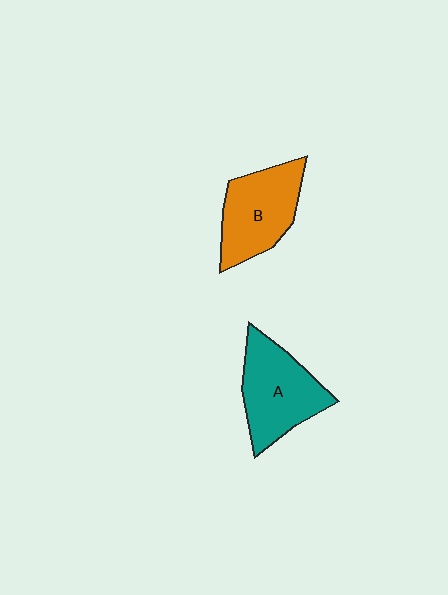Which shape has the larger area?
Shape A (teal).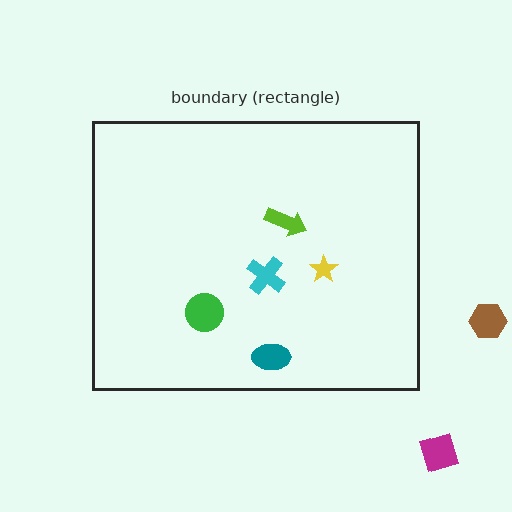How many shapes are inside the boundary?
5 inside, 2 outside.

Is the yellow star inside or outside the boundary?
Inside.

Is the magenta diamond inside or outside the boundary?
Outside.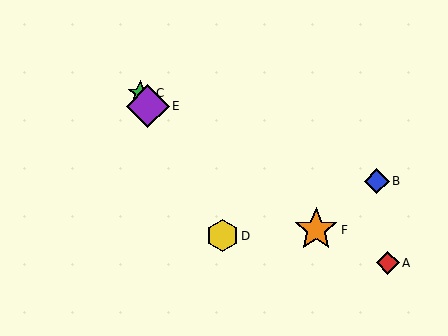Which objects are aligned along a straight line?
Objects C, D, E are aligned along a straight line.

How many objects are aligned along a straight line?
3 objects (C, D, E) are aligned along a straight line.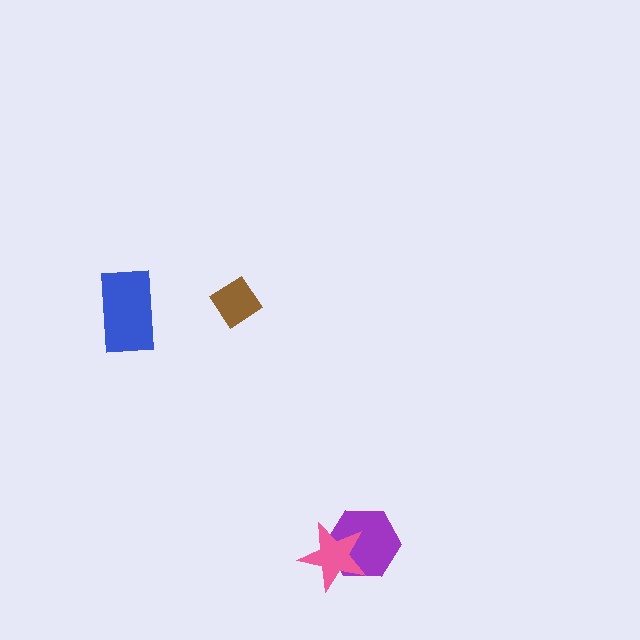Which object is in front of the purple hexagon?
The pink star is in front of the purple hexagon.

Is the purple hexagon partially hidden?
Yes, it is partially covered by another shape.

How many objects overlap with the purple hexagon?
1 object overlaps with the purple hexagon.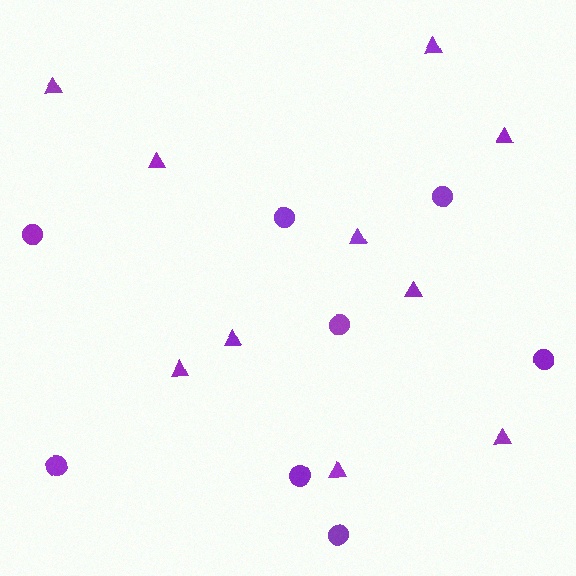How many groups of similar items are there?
There are 2 groups: one group of triangles (10) and one group of circles (8).